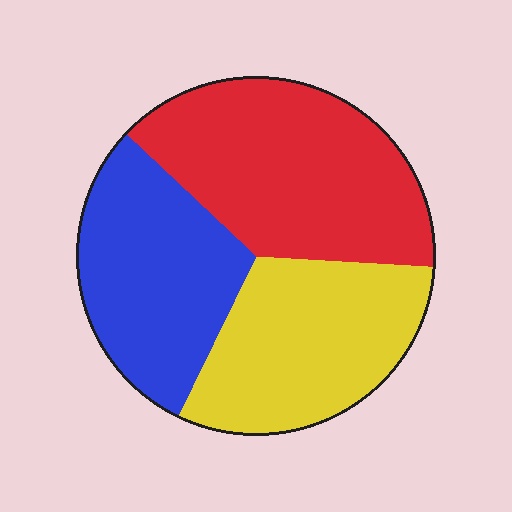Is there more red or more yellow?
Red.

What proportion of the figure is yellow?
Yellow takes up between a sixth and a third of the figure.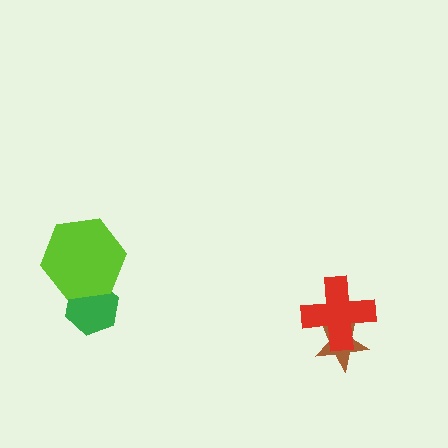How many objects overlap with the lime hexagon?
1 object overlaps with the lime hexagon.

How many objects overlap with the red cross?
1 object overlaps with the red cross.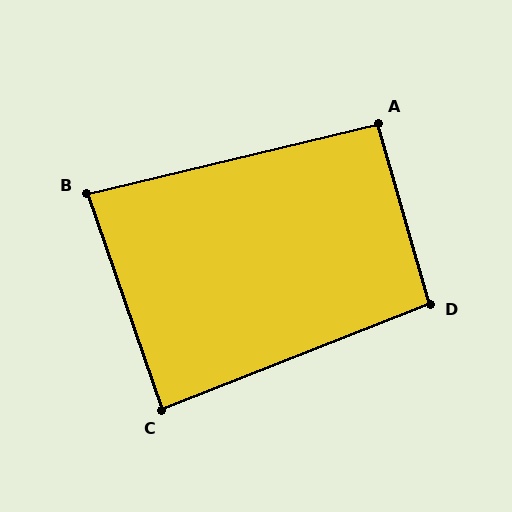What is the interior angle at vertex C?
Approximately 88 degrees (approximately right).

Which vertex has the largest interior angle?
D, at approximately 96 degrees.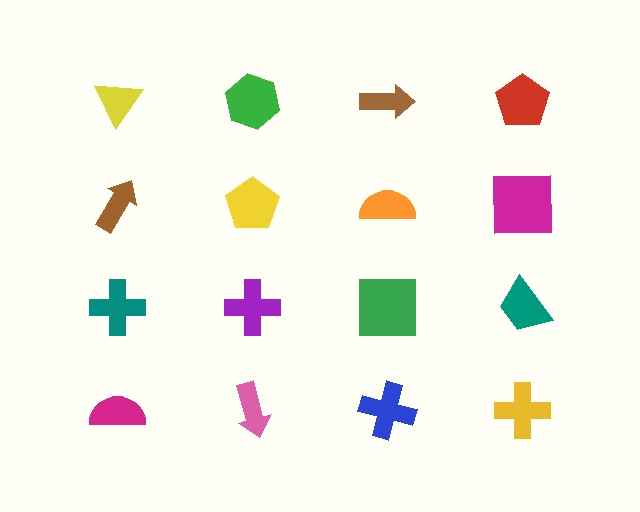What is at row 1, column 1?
A yellow triangle.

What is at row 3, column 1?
A teal cross.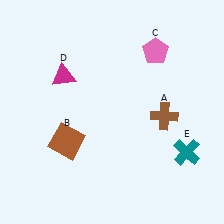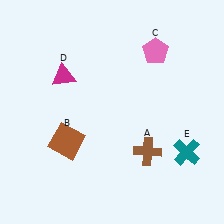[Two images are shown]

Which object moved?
The brown cross (A) moved down.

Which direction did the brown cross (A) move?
The brown cross (A) moved down.